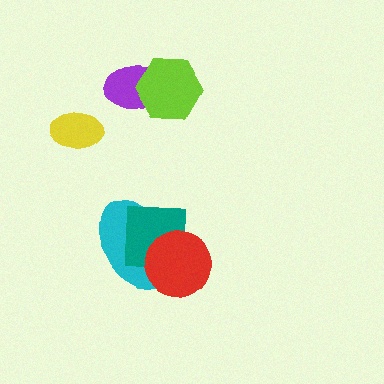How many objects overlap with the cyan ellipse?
2 objects overlap with the cyan ellipse.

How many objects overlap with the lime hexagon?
1 object overlaps with the lime hexagon.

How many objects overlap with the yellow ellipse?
0 objects overlap with the yellow ellipse.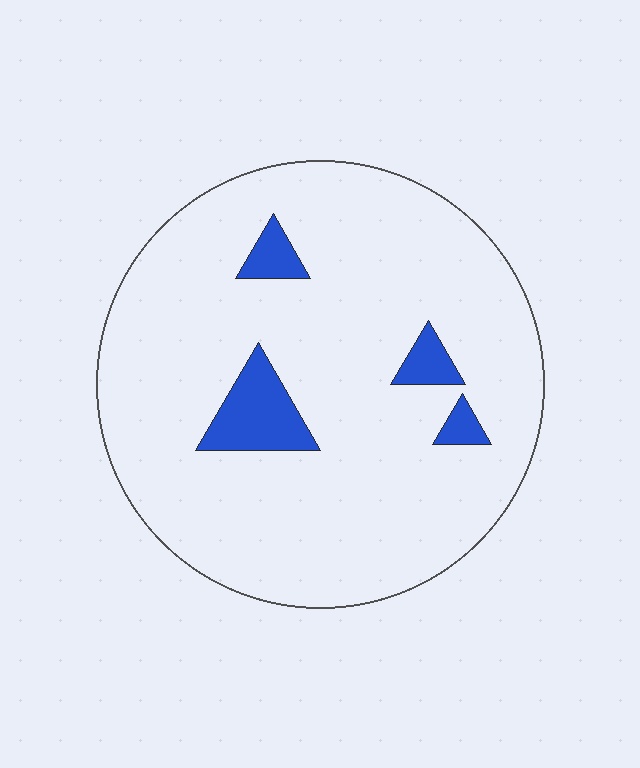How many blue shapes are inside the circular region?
4.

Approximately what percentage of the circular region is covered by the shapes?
Approximately 10%.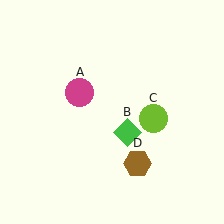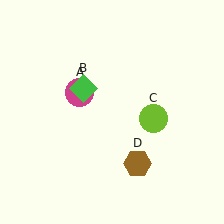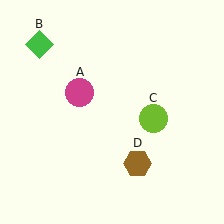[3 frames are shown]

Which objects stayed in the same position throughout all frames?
Magenta circle (object A) and lime circle (object C) and brown hexagon (object D) remained stationary.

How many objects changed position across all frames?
1 object changed position: green diamond (object B).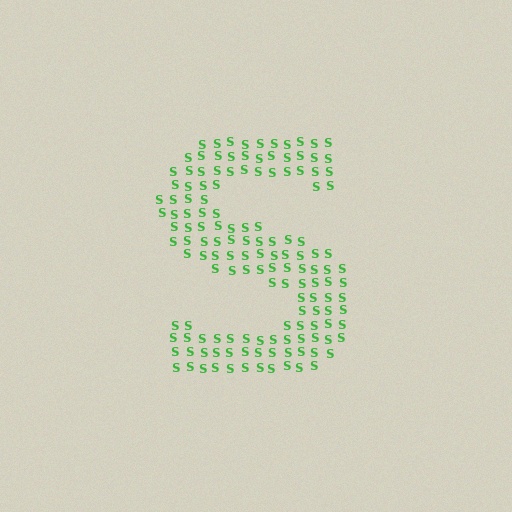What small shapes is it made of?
It is made of small letter S's.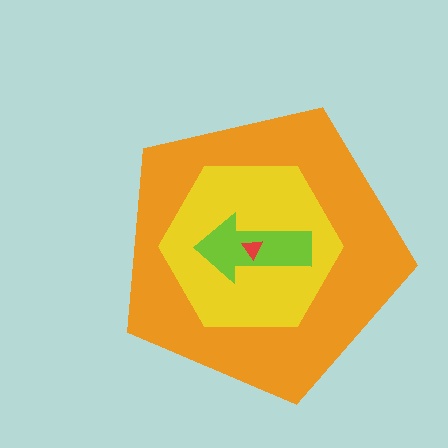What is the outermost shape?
The orange pentagon.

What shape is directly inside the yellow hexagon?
The lime arrow.